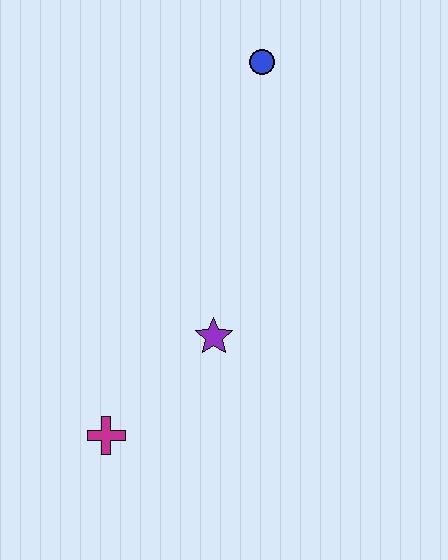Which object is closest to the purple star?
The magenta cross is closest to the purple star.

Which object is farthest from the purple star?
The blue circle is farthest from the purple star.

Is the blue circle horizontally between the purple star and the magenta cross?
No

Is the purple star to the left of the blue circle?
Yes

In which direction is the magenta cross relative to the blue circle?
The magenta cross is below the blue circle.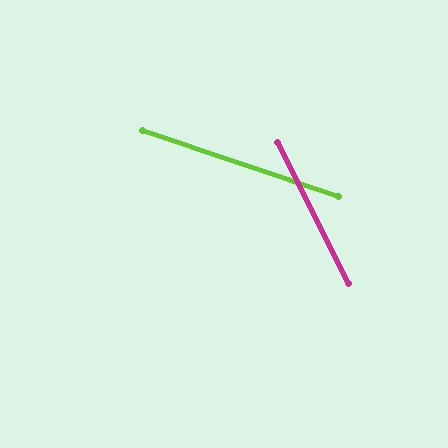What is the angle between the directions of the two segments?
Approximately 45 degrees.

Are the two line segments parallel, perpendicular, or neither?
Neither parallel nor perpendicular — they differ by about 45°.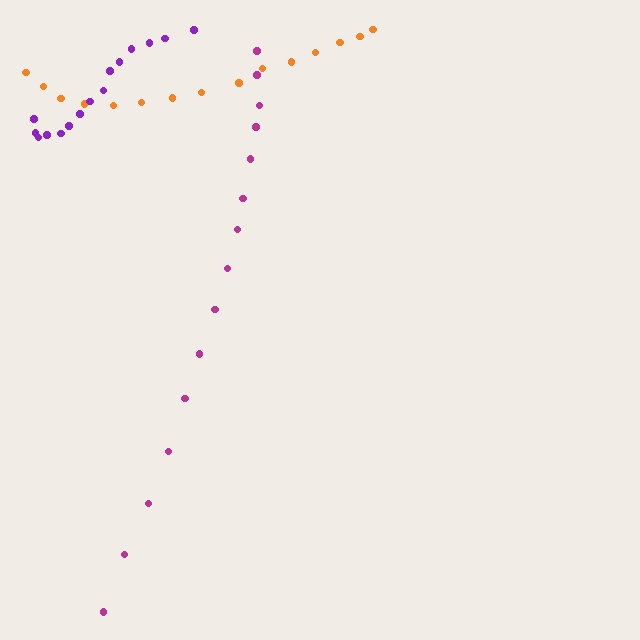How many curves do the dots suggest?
There are 3 distinct paths.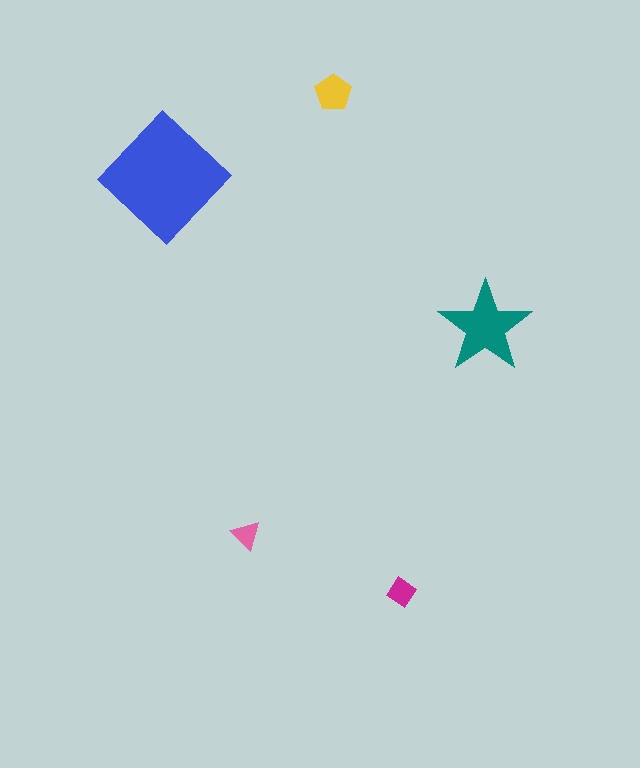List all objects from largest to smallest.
The blue diamond, the teal star, the yellow pentagon, the magenta diamond, the pink triangle.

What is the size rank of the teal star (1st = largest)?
2nd.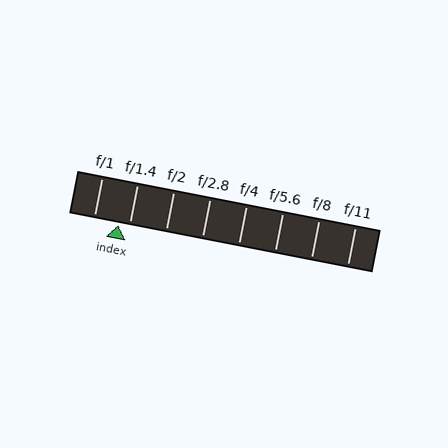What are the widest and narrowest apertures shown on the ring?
The widest aperture shown is f/1 and the narrowest is f/11.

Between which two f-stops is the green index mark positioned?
The index mark is between f/1 and f/1.4.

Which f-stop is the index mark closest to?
The index mark is closest to f/1.4.